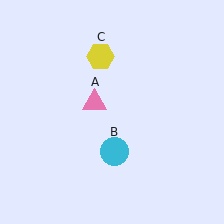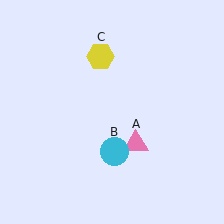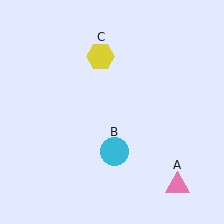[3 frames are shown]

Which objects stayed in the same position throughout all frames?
Cyan circle (object B) and yellow hexagon (object C) remained stationary.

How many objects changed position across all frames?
1 object changed position: pink triangle (object A).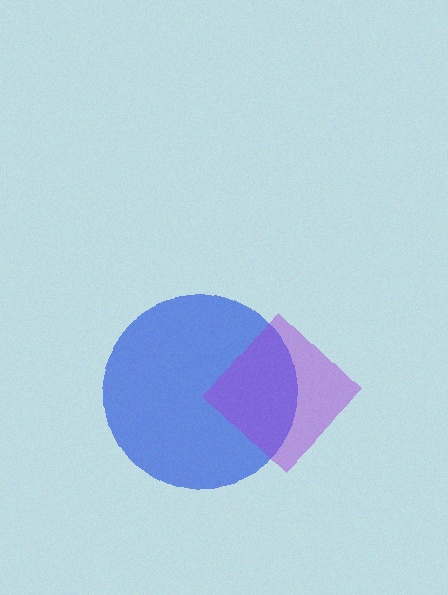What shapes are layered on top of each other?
The layered shapes are: a blue circle, a purple diamond.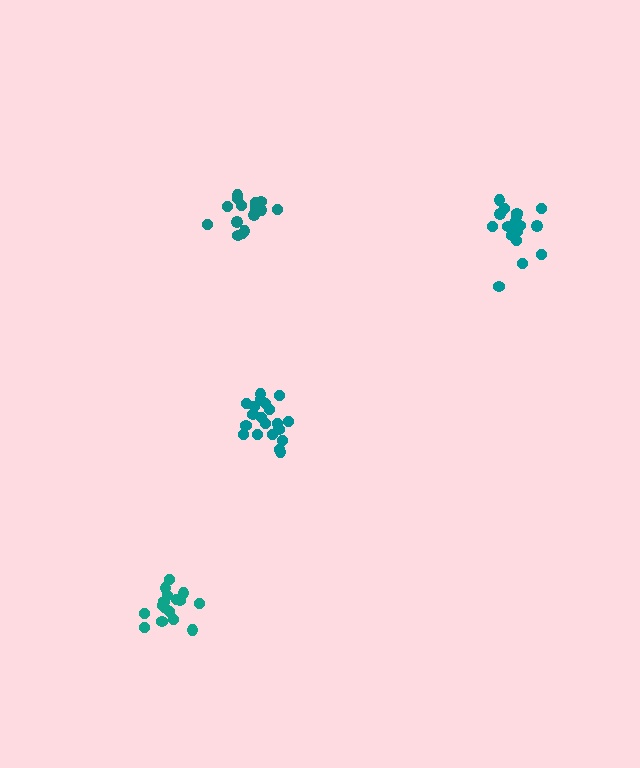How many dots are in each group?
Group 1: 20 dots, Group 2: 16 dots, Group 3: 15 dots, Group 4: 20 dots (71 total).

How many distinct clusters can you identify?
There are 4 distinct clusters.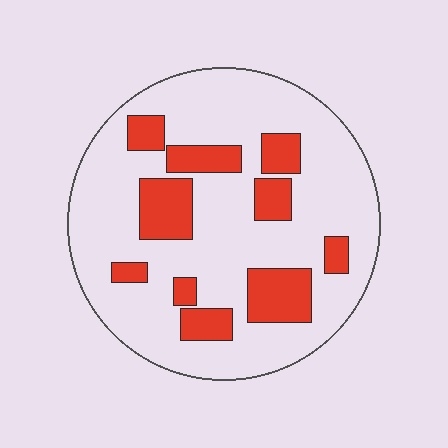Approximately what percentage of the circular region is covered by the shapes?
Approximately 25%.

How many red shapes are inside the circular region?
10.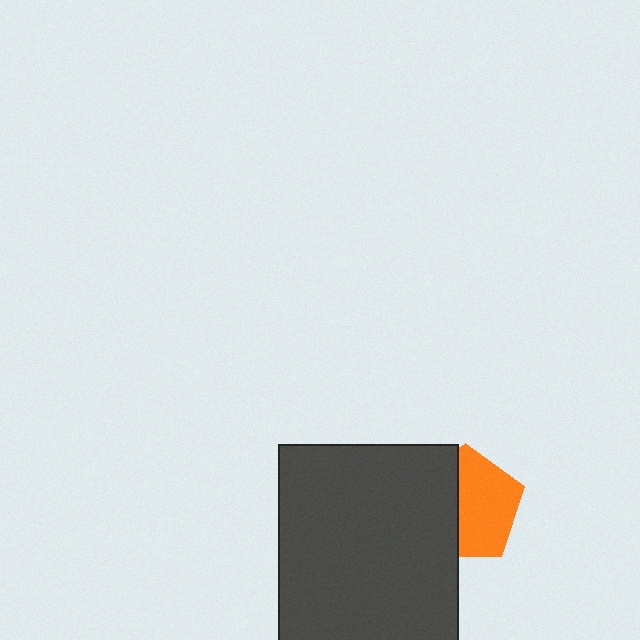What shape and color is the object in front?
The object in front is a dark gray rectangle.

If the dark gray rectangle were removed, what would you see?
You would see the complete orange pentagon.